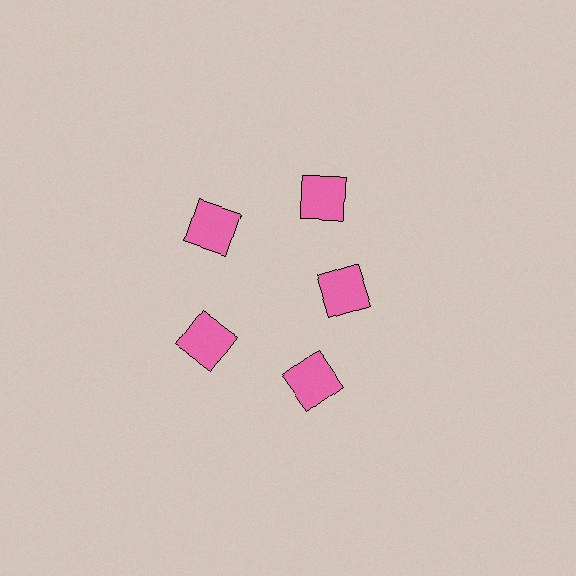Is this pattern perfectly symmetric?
No. The 5 pink squares are arranged in a ring, but one element near the 3 o'clock position is pulled inward toward the center, breaking the 5-fold rotational symmetry.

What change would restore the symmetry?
The symmetry would be restored by moving it outward, back onto the ring so that all 5 squares sit at equal angles and equal distance from the center.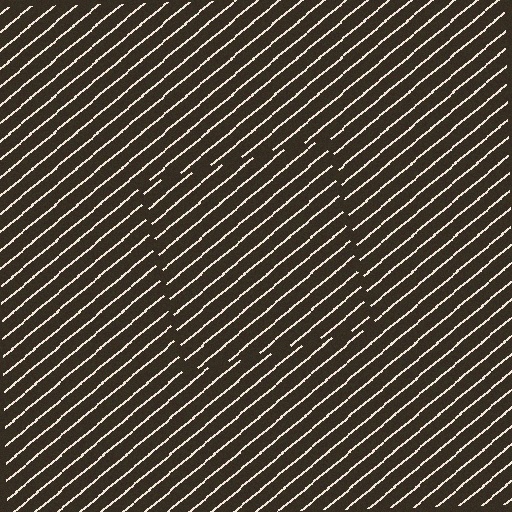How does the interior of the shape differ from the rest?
The interior of the shape contains the same grating, shifted by half a period — the contour is defined by the phase discontinuity where line-ends from the inner and outer gratings abut.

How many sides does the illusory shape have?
4 sides — the line-ends trace a square.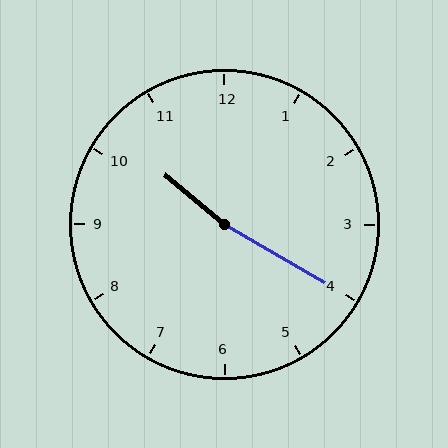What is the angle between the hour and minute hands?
Approximately 170 degrees.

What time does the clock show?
10:20.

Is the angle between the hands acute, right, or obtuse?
It is obtuse.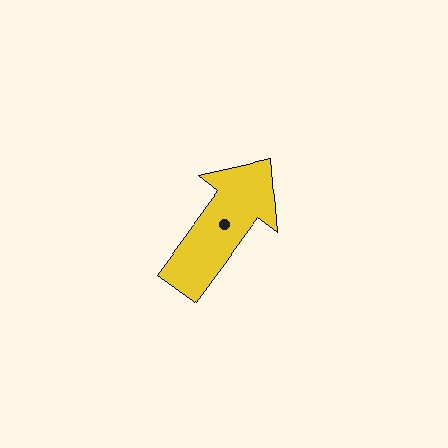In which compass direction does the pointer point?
Northeast.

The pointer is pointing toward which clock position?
Roughly 1 o'clock.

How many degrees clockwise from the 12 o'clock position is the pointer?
Approximately 37 degrees.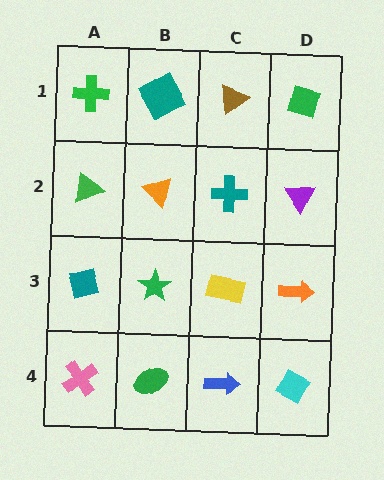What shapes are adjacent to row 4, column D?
An orange arrow (row 3, column D), a blue arrow (row 4, column C).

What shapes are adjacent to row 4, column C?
A yellow rectangle (row 3, column C), a green ellipse (row 4, column B), a cyan diamond (row 4, column D).